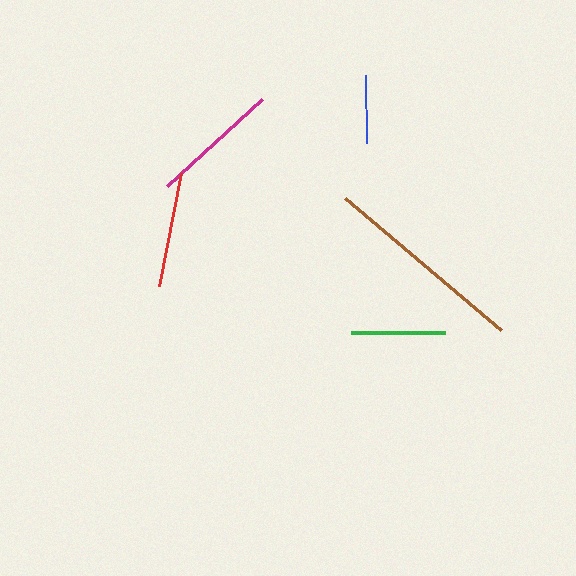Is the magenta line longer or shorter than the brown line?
The brown line is longer than the magenta line.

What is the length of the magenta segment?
The magenta segment is approximately 129 pixels long.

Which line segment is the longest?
The brown line is the longest at approximately 204 pixels.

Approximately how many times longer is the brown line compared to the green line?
The brown line is approximately 2.2 times the length of the green line.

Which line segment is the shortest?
The blue line is the shortest at approximately 68 pixels.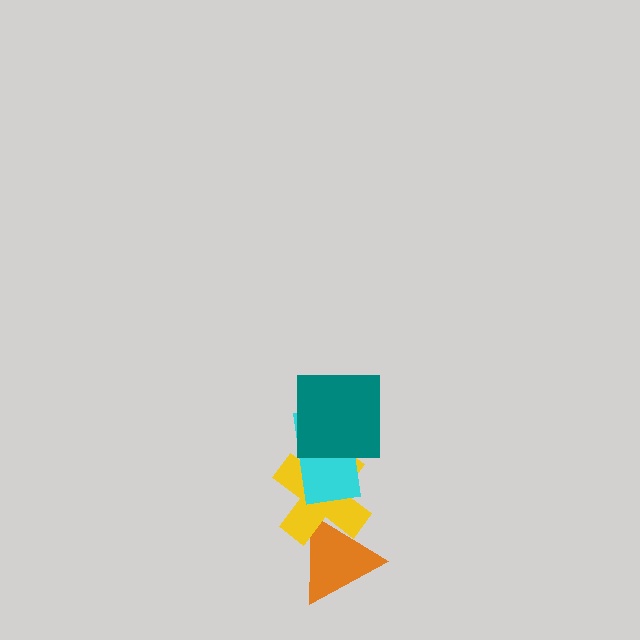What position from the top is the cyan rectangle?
The cyan rectangle is 2nd from the top.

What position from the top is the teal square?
The teal square is 1st from the top.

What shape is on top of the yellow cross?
The cyan rectangle is on top of the yellow cross.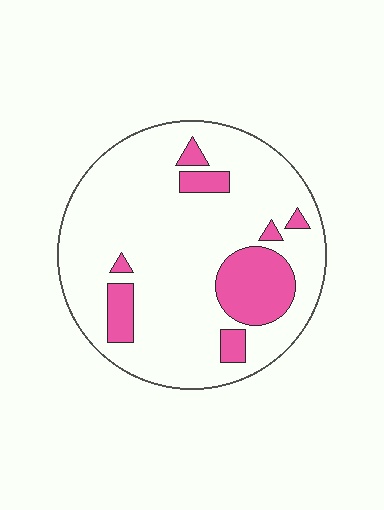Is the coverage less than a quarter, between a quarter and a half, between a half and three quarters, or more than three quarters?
Less than a quarter.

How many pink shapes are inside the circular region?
8.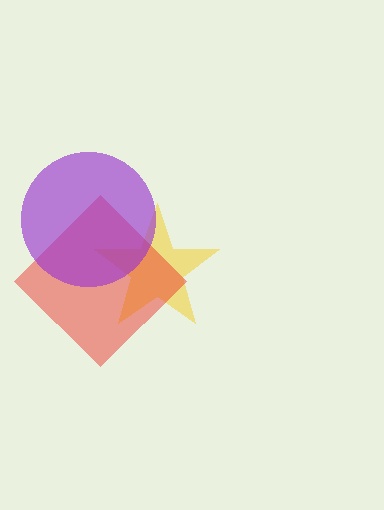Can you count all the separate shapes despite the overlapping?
Yes, there are 3 separate shapes.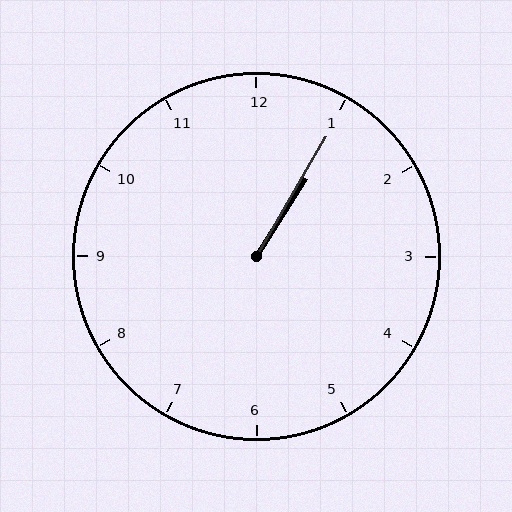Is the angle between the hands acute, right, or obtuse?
It is acute.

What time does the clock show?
1:05.